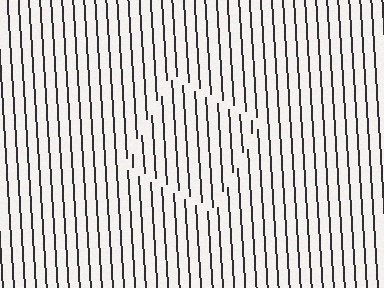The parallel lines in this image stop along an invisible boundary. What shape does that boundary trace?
An illusory square. The interior of the shape contains the same grating, shifted by half a period — the contour is defined by the phase discontinuity where line-ends from the inner and outer gratings abut.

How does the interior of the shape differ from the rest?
The interior of the shape contains the same grating, shifted by half a period — the contour is defined by the phase discontinuity where line-ends from the inner and outer gratings abut.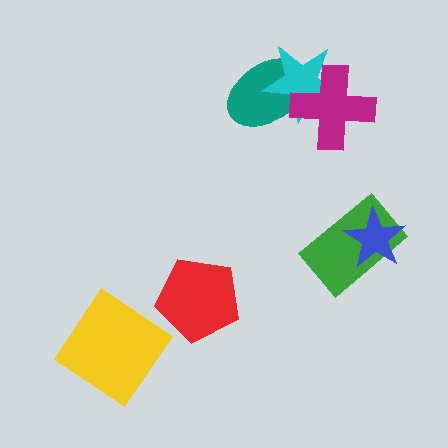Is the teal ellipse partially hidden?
Yes, it is partially covered by another shape.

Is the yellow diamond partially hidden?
No, no other shape covers it.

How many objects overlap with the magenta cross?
2 objects overlap with the magenta cross.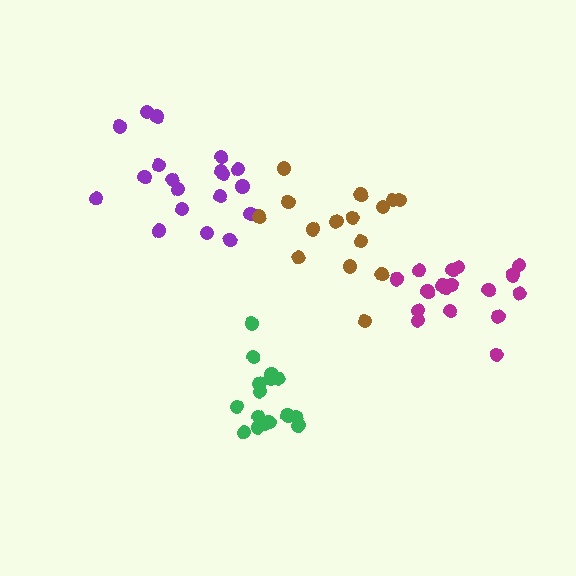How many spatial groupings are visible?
There are 4 spatial groupings.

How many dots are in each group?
Group 1: 19 dots, Group 2: 17 dots, Group 3: 16 dots, Group 4: 15 dots (67 total).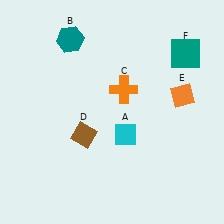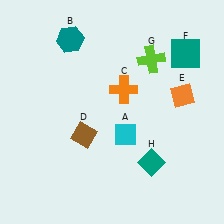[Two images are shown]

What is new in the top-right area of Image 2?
A lime cross (G) was added in the top-right area of Image 2.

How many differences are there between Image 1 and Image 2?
There are 2 differences between the two images.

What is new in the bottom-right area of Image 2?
A teal diamond (H) was added in the bottom-right area of Image 2.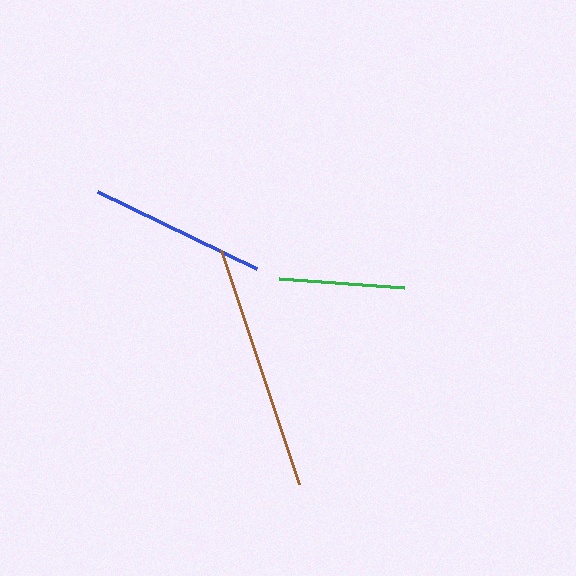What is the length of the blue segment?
The blue segment is approximately 177 pixels long.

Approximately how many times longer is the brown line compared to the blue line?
The brown line is approximately 1.4 times the length of the blue line.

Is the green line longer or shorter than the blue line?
The blue line is longer than the green line.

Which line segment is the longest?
The brown line is the longest at approximately 246 pixels.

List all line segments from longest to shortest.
From longest to shortest: brown, blue, green.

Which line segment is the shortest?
The green line is the shortest at approximately 125 pixels.